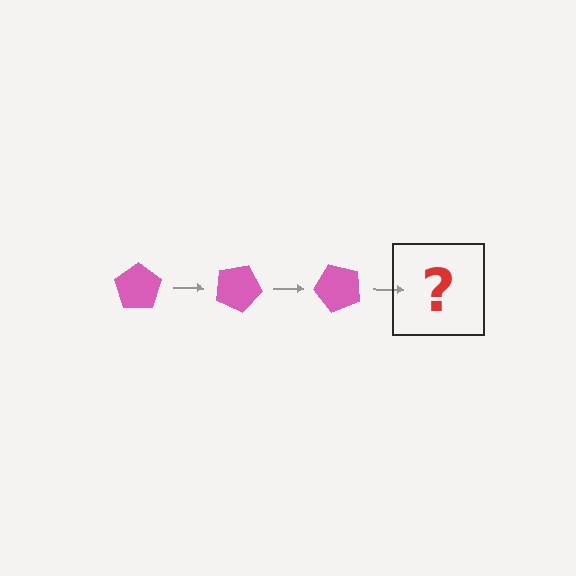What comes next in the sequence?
The next element should be a pink pentagon rotated 75 degrees.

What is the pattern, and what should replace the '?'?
The pattern is that the pentagon rotates 25 degrees each step. The '?' should be a pink pentagon rotated 75 degrees.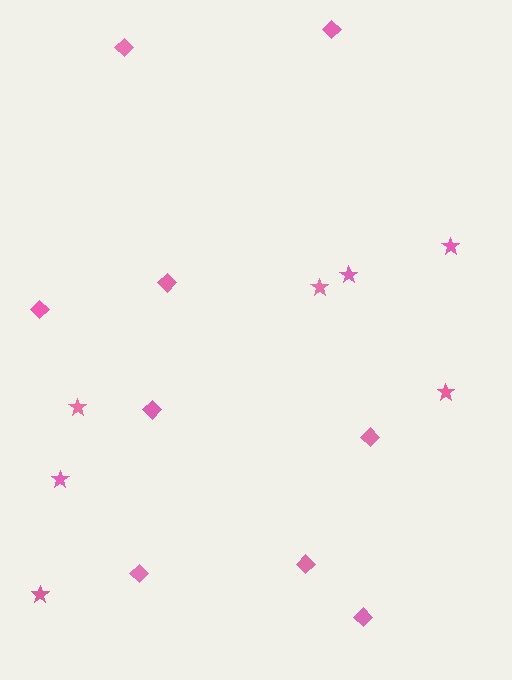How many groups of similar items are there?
There are 2 groups: one group of diamonds (9) and one group of stars (7).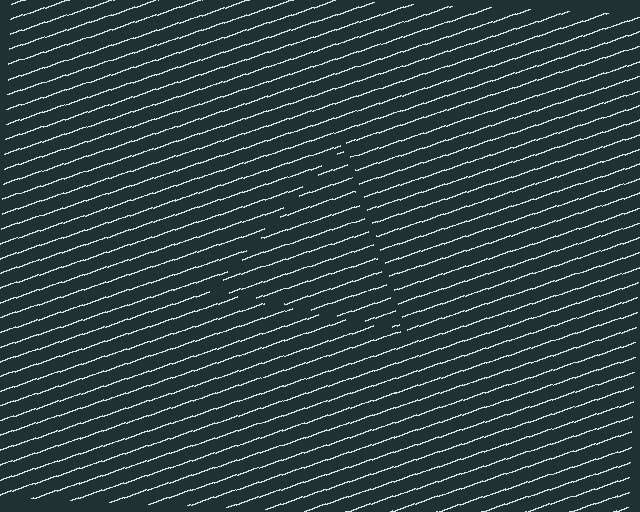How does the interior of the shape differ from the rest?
The interior of the shape contains the same grating, shifted by half a period — the contour is defined by the phase discontinuity where line-ends from the inner and outer gratings abut.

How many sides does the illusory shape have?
3 sides — the line-ends trace a triangle.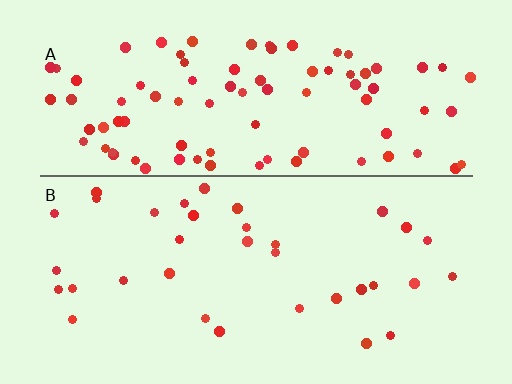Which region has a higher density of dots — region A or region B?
A (the top).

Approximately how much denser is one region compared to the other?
Approximately 2.6× — region A over region B.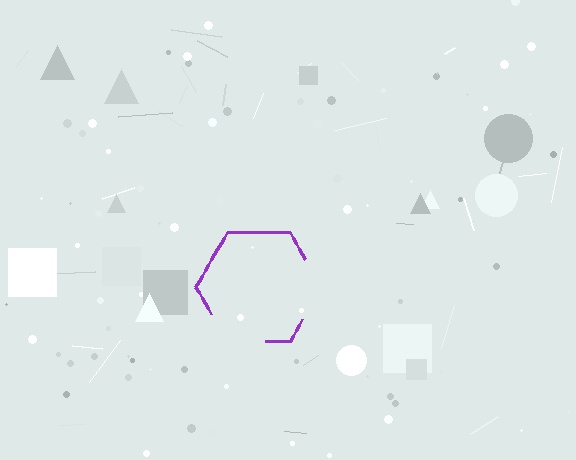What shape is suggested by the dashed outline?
The dashed outline suggests a hexagon.